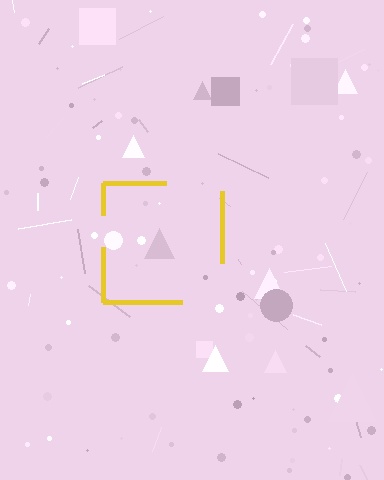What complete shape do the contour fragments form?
The contour fragments form a square.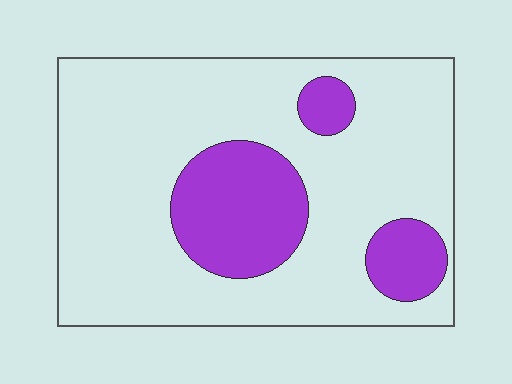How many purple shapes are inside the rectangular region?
3.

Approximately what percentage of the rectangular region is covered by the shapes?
Approximately 20%.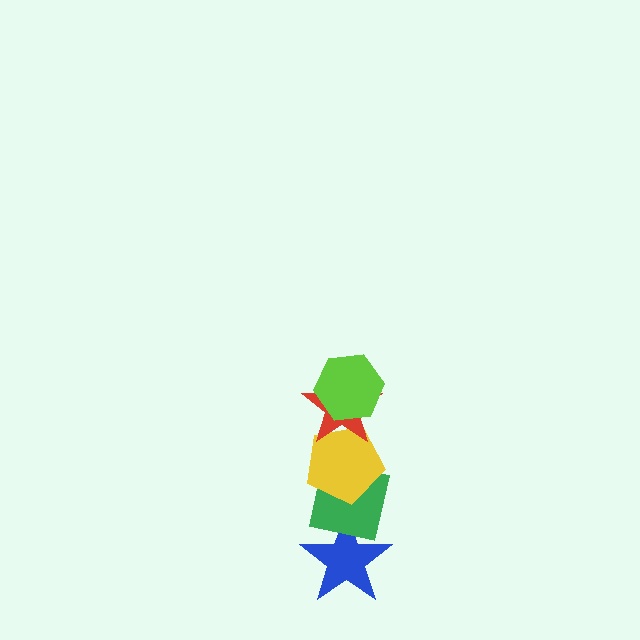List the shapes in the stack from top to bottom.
From top to bottom: the lime hexagon, the red star, the yellow pentagon, the green square, the blue star.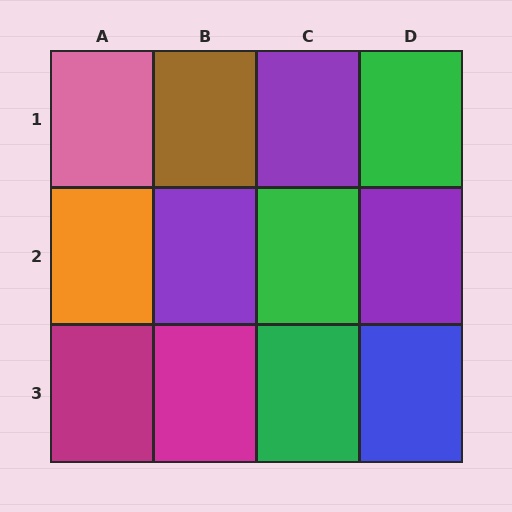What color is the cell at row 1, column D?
Green.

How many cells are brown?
1 cell is brown.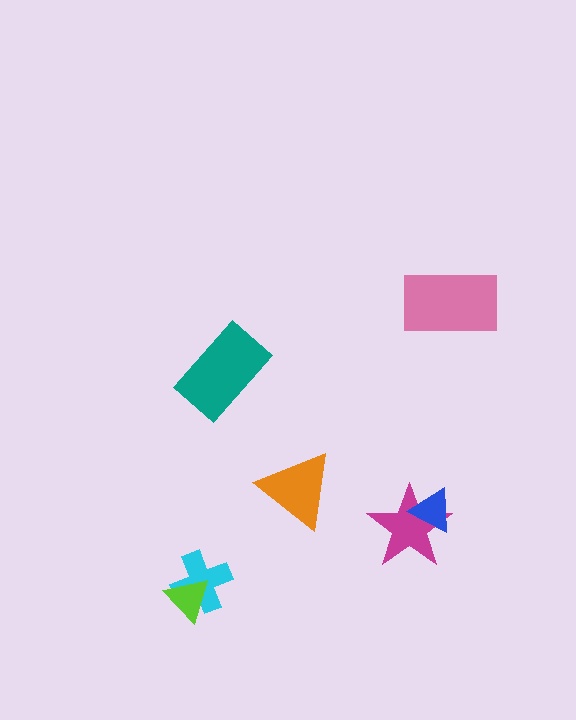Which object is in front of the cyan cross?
The lime triangle is in front of the cyan cross.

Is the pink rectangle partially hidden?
No, no other shape covers it.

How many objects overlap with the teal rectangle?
0 objects overlap with the teal rectangle.